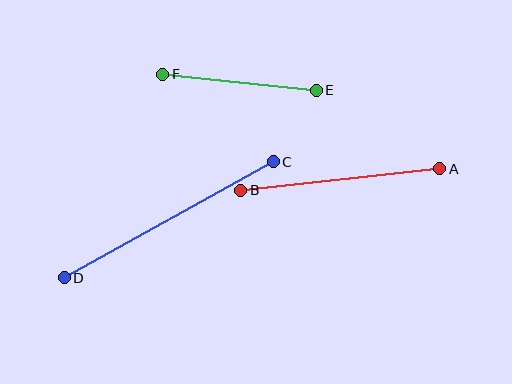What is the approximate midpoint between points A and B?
The midpoint is at approximately (340, 180) pixels.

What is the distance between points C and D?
The distance is approximately 239 pixels.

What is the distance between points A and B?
The distance is approximately 200 pixels.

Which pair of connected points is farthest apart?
Points C and D are farthest apart.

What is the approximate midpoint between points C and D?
The midpoint is at approximately (169, 220) pixels.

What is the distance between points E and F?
The distance is approximately 154 pixels.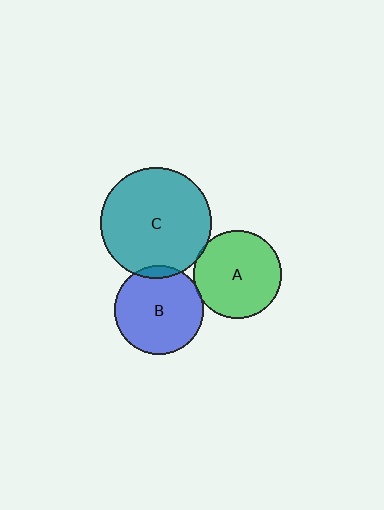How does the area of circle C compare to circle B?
Approximately 1.5 times.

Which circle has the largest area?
Circle C (teal).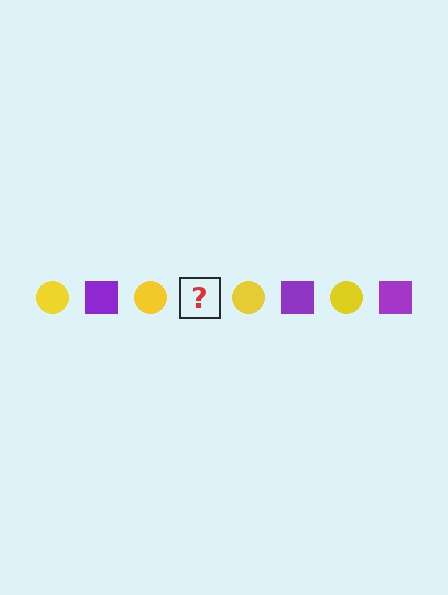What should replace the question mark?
The question mark should be replaced with a purple square.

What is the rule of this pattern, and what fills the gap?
The rule is that the pattern alternates between yellow circle and purple square. The gap should be filled with a purple square.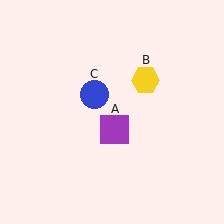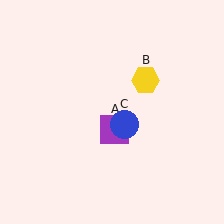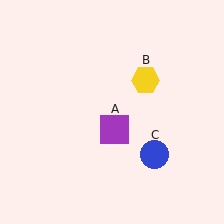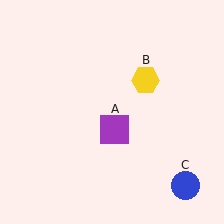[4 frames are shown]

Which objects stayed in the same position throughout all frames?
Purple square (object A) and yellow hexagon (object B) remained stationary.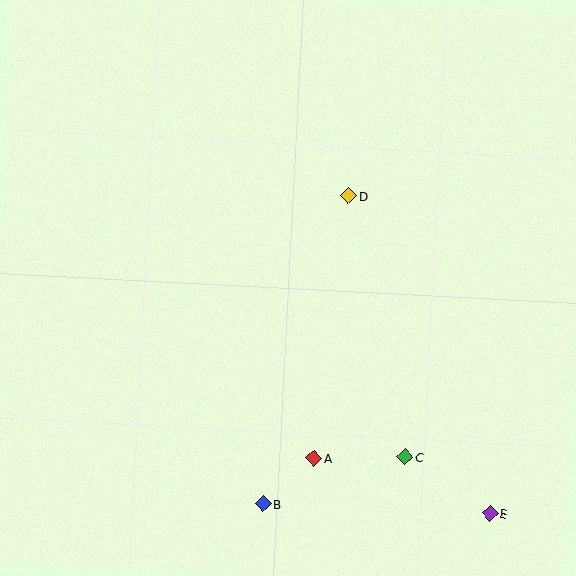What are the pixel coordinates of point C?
Point C is at (405, 457).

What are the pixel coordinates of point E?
Point E is at (490, 513).